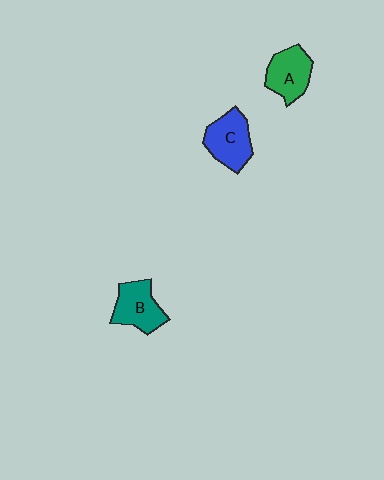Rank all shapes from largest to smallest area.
From largest to smallest: C (blue), B (teal), A (green).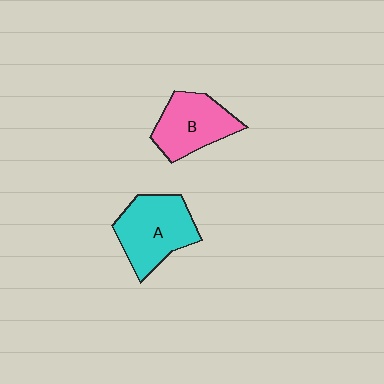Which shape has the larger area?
Shape A (cyan).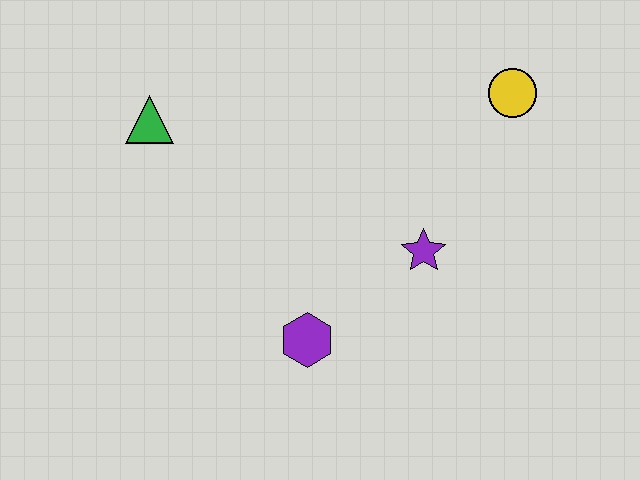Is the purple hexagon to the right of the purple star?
No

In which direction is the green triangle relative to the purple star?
The green triangle is to the left of the purple star.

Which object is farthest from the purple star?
The green triangle is farthest from the purple star.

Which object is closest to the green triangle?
The purple hexagon is closest to the green triangle.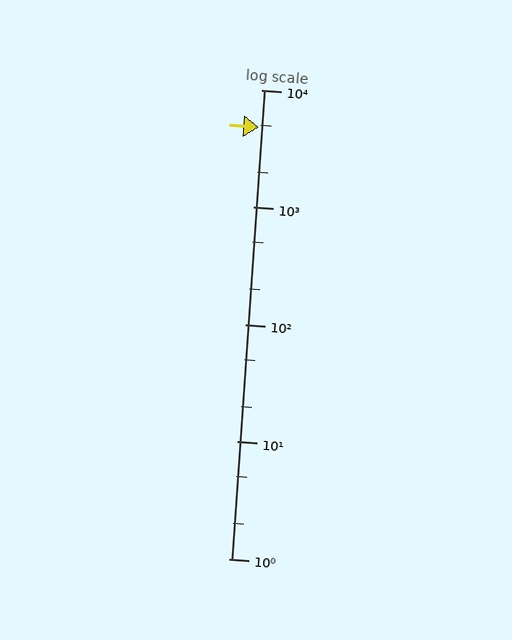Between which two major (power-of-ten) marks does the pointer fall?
The pointer is between 1000 and 10000.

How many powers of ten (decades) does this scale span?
The scale spans 4 decades, from 1 to 10000.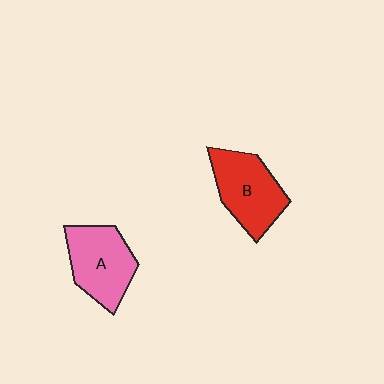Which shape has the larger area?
Shape B (red).